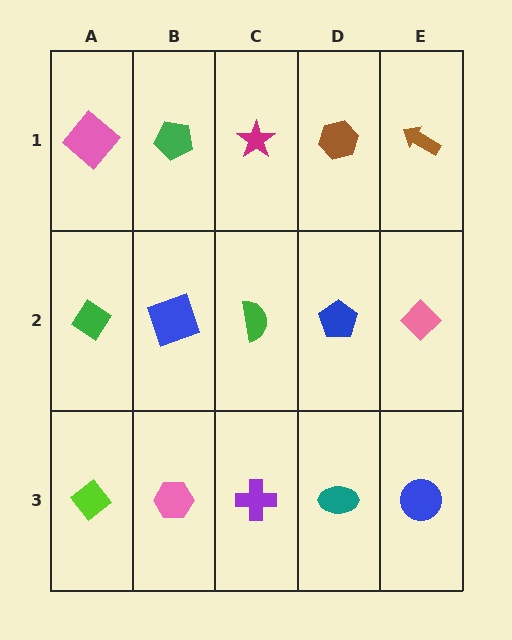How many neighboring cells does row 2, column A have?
3.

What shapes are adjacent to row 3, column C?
A green semicircle (row 2, column C), a pink hexagon (row 3, column B), a teal ellipse (row 3, column D).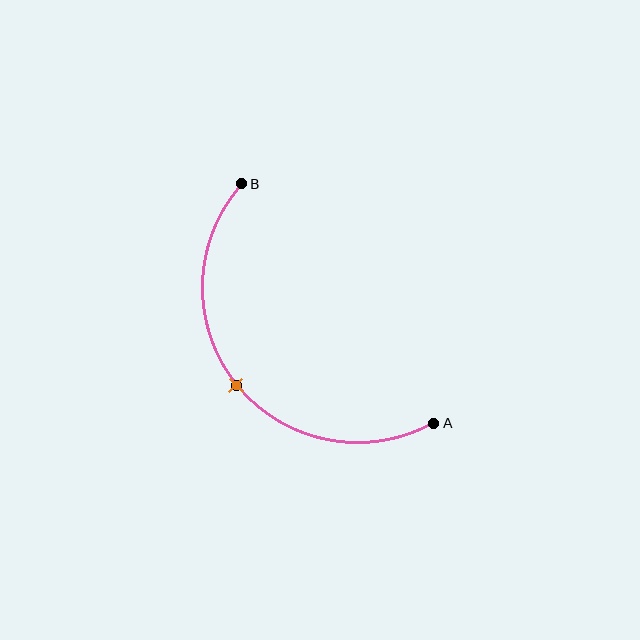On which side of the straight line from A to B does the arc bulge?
The arc bulges below and to the left of the straight line connecting A and B.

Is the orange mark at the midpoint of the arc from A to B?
Yes. The orange mark lies on the arc at equal arc-length from both A and B — it is the arc midpoint.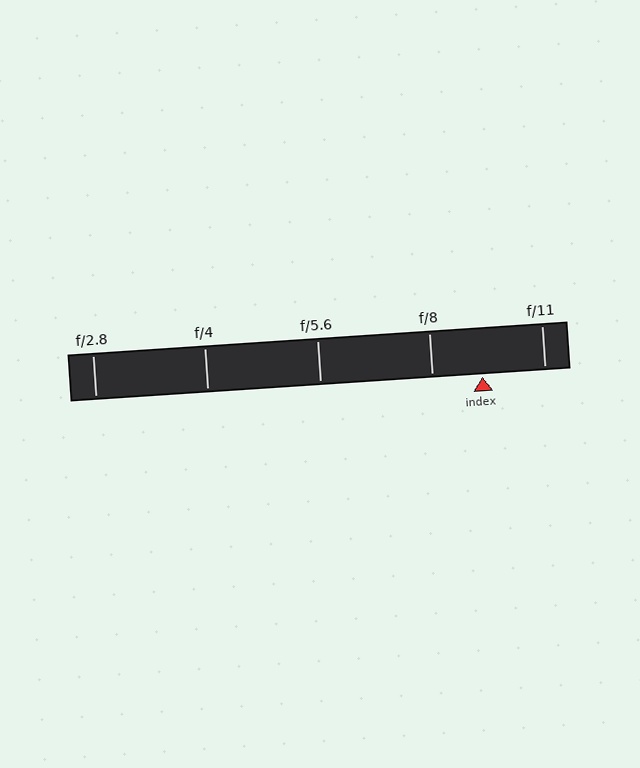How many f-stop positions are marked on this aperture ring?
There are 5 f-stop positions marked.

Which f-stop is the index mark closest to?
The index mark is closest to f/8.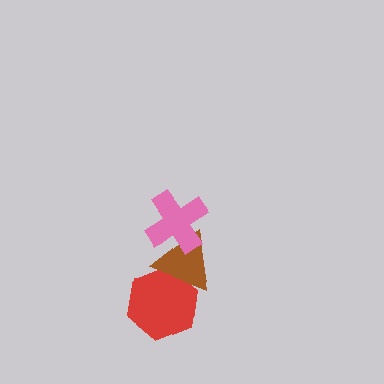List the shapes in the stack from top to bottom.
From top to bottom: the pink cross, the brown triangle, the red hexagon.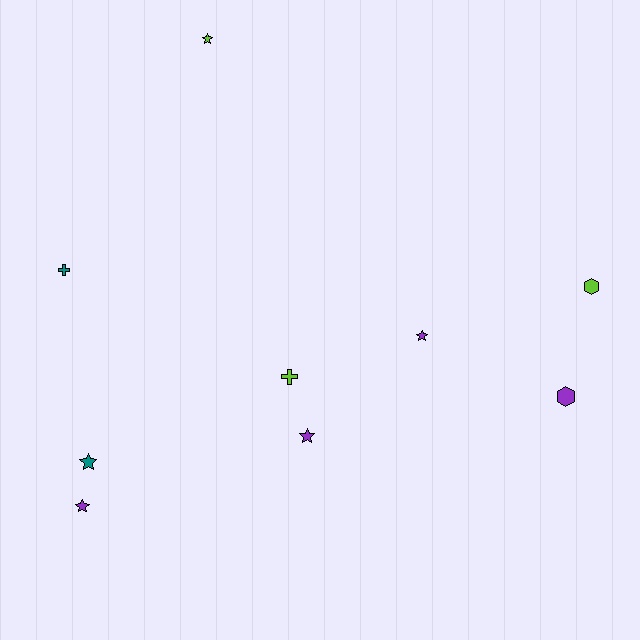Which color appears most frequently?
Purple, with 4 objects.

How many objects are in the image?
There are 9 objects.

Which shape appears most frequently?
Star, with 5 objects.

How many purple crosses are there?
There are no purple crosses.